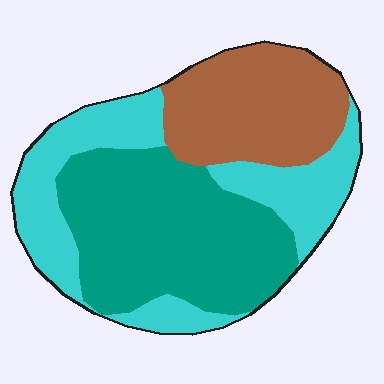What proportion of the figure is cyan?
Cyan covers around 35% of the figure.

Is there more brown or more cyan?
Cyan.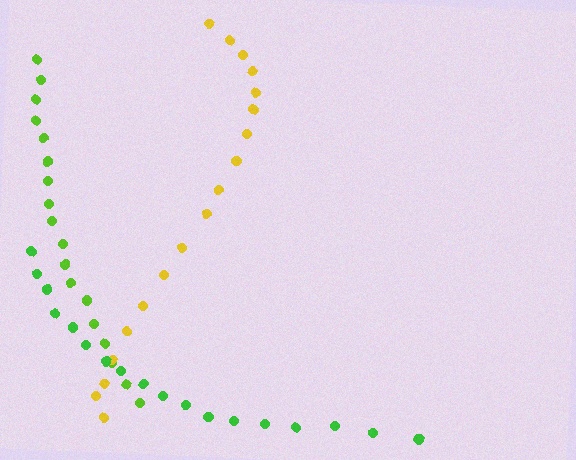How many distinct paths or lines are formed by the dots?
There are 3 distinct paths.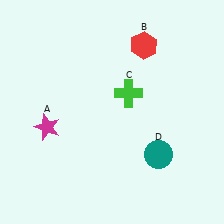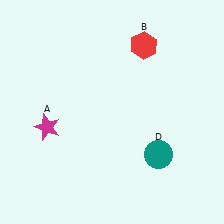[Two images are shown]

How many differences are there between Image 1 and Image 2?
There is 1 difference between the two images.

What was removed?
The green cross (C) was removed in Image 2.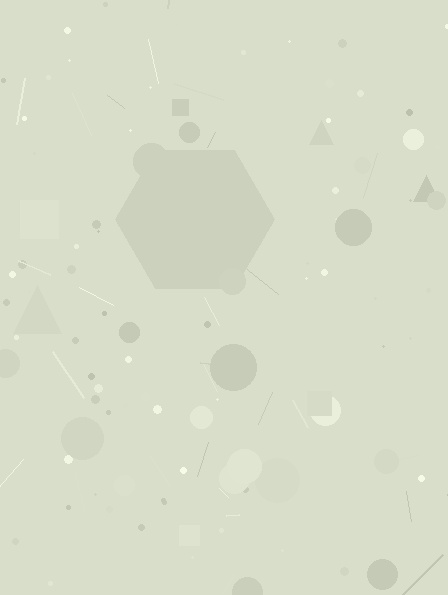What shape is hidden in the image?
A hexagon is hidden in the image.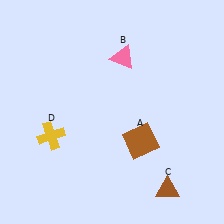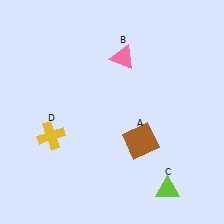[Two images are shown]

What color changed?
The triangle (C) changed from brown in Image 1 to lime in Image 2.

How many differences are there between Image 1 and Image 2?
There is 1 difference between the two images.